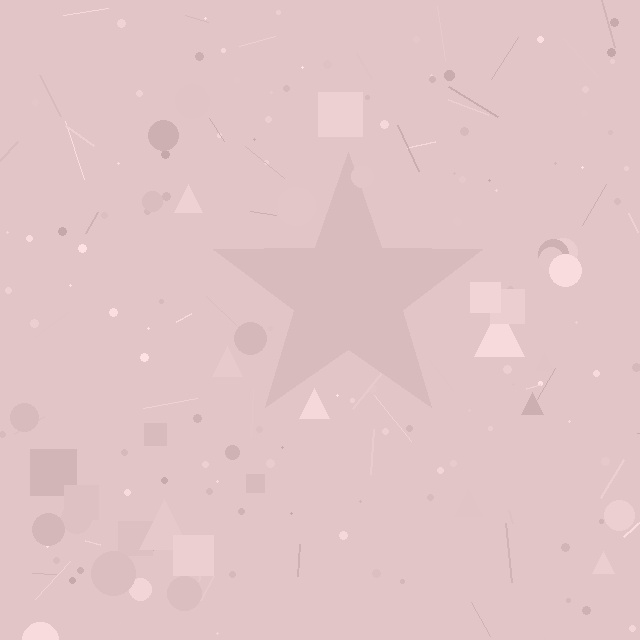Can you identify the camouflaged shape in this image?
The camouflaged shape is a star.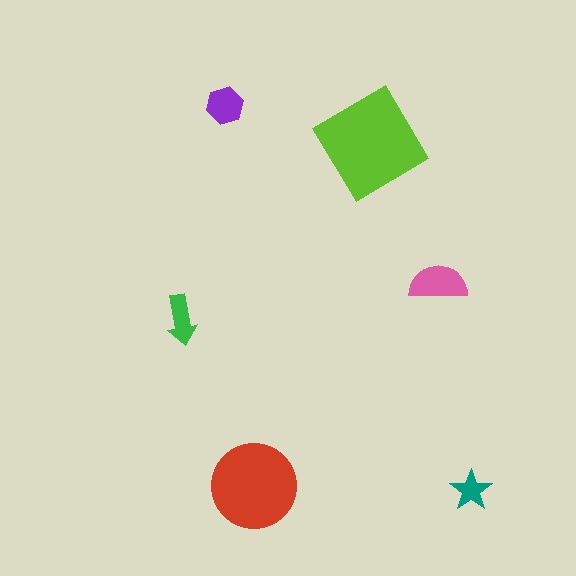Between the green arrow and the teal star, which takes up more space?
The green arrow.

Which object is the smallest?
The teal star.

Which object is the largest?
The lime diamond.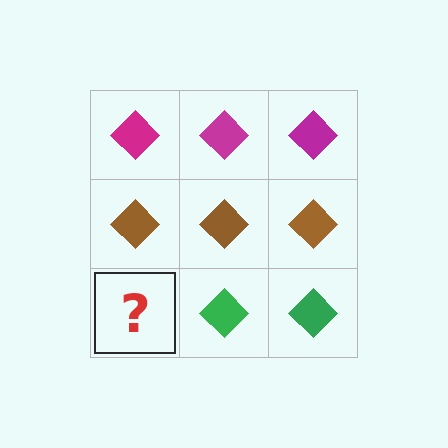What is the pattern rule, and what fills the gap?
The rule is that each row has a consistent color. The gap should be filled with a green diamond.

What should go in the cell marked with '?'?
The missing cell should contain a green diamond.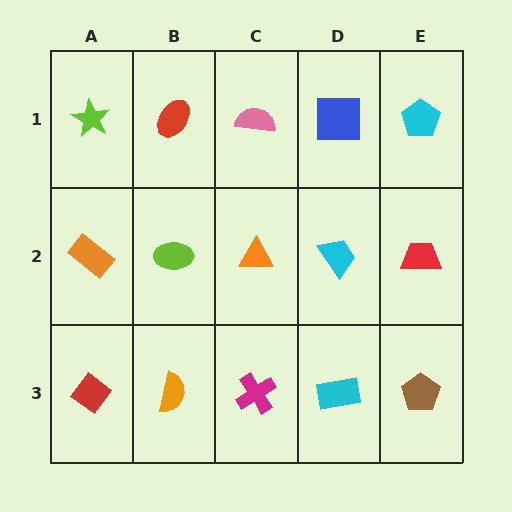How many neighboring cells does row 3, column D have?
3.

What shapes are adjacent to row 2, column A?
A lime star (row 1, column A), a red diamond (row 3, column A), a lime ellipse (row 2, column B).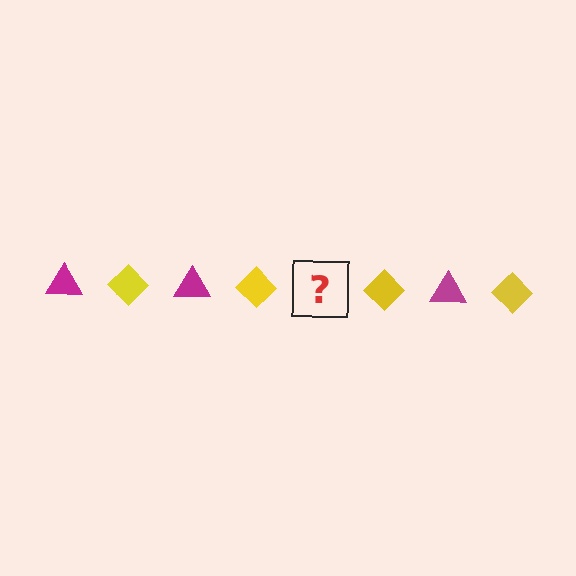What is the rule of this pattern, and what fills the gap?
The rule is that the pattern alternates between magenta triangle and yellow diamond. The gap should be filled with a magenta triangle.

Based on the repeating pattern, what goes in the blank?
The blank should be a magenta triangle.